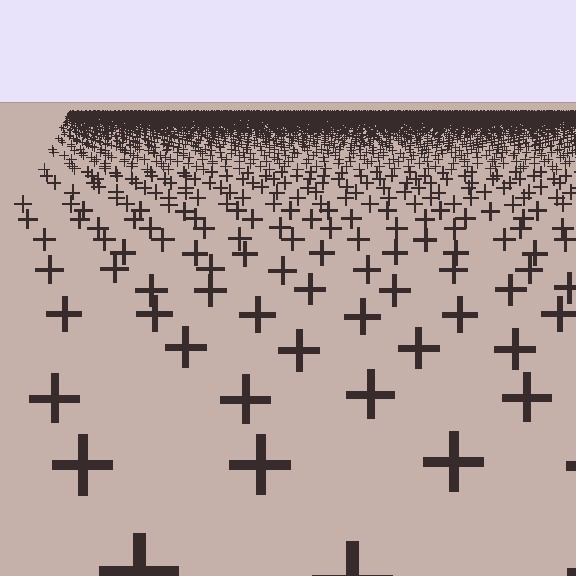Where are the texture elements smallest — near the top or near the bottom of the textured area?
Near the top.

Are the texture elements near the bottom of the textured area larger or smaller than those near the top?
Larger. Near the bottom, elements are closer to the viewer and appear at a bigger on-screen size.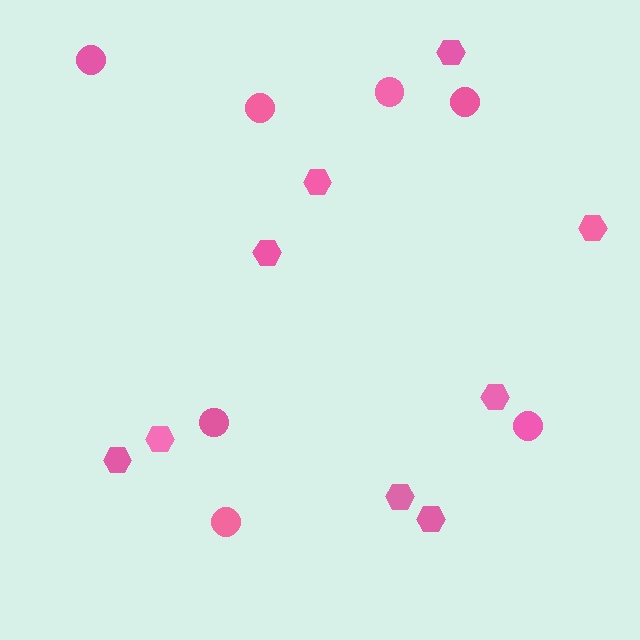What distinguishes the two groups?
There are 2 groups: one group of hexagons (9) and one group of circles (7).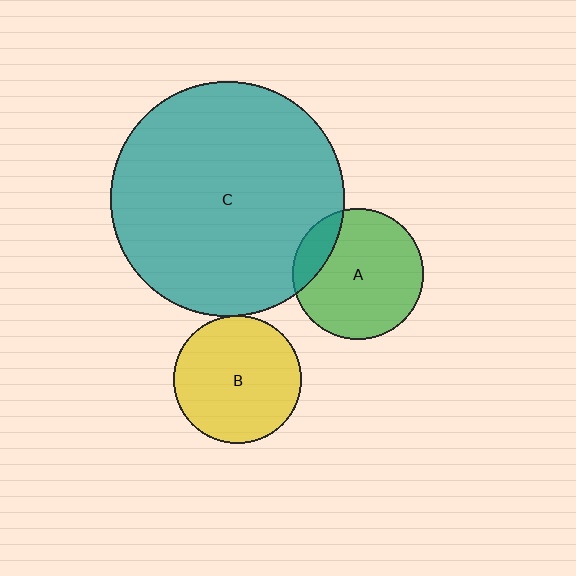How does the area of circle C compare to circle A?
Approximately 3.2 times.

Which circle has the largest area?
Circle C (teal).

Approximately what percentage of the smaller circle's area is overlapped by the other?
Approximately 15%.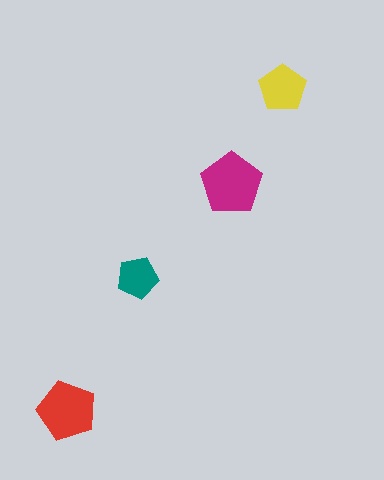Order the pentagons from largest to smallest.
the magenta one, the red one, the yellow one, the teal one.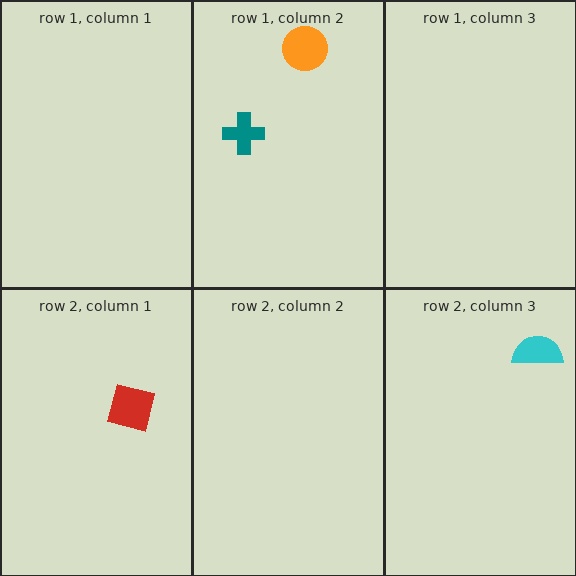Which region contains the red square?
The row 2, column 1 region.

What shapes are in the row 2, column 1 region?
The red square.